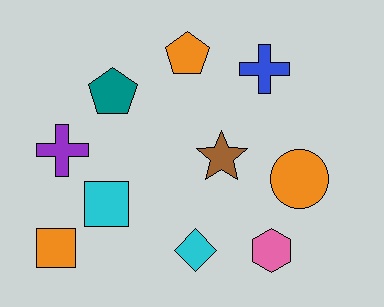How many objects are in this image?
There are 10 objects.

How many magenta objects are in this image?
There are no magenta objects.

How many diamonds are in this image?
There is 1 diamond.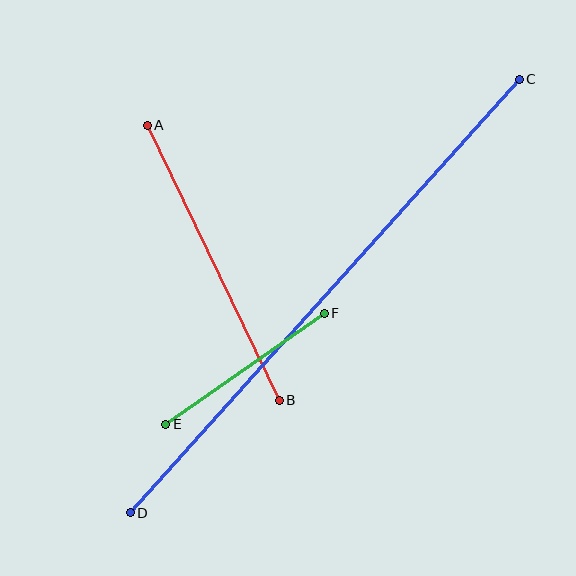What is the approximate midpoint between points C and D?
The midpoint is at approximately (325, 296) pixels.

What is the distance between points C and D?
The distance is approximately 583 pixels.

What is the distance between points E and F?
The distance is approximately 193 pixels.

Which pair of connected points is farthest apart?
Points C and D are farthest apart.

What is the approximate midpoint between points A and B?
The midpoint is at approximately (213, 263) pixels.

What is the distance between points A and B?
The distance is approximately 305 pixels.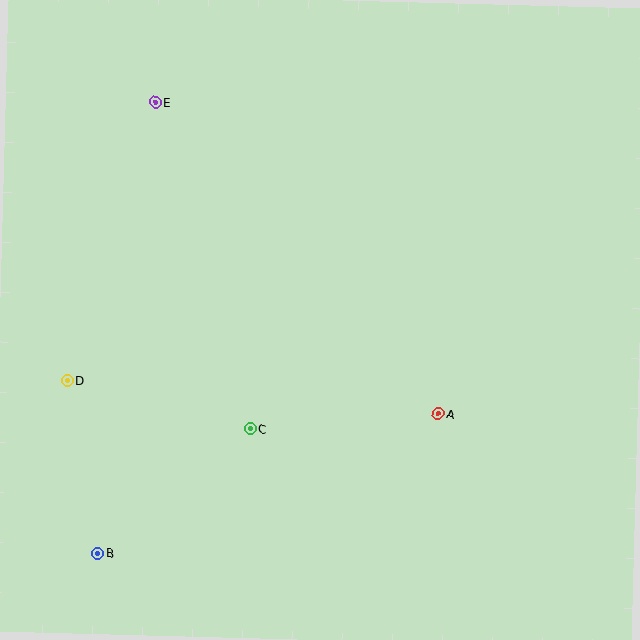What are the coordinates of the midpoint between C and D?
The midpoint between C and D is at (159, 405).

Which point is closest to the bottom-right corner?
Point A is closest to the bottom-right corner.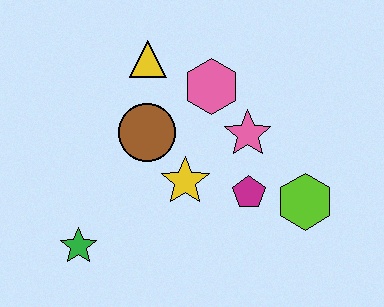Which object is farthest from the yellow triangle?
The lime hexagon is farthest from the yellow triangle.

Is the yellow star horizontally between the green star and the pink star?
Yes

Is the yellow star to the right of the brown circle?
Yes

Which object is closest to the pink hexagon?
The pink star is closest to the pink hexagon.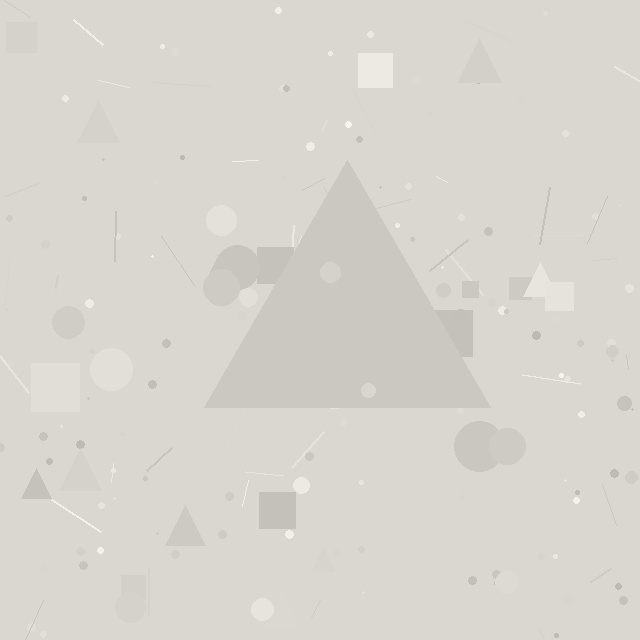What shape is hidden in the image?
A triangle is hidden in the image.